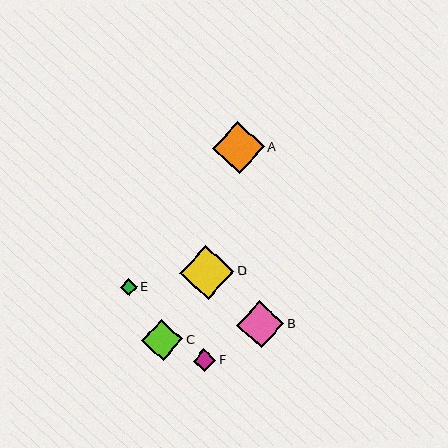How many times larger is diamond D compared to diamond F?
Diamond D is approximately 2.4 times the size of diamond F.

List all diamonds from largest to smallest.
From largest to smallest: D, A, B, C, F, E.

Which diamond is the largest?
Diamond D is the largest with a size of approximately 54 pixels.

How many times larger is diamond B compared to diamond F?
Diamond B is approximately 2.1 times the size of diamond F.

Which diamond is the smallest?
Diamond E is the smallest with a size of approximately 17 pixels.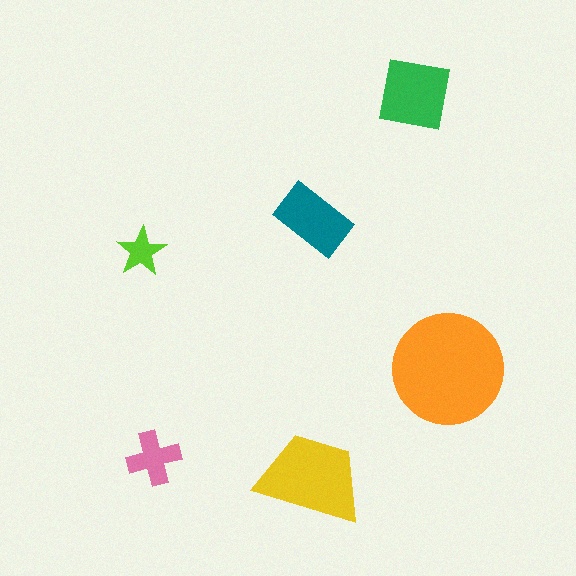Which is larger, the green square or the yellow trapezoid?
The yellow trapezoid.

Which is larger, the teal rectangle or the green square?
The green square.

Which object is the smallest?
The lime star.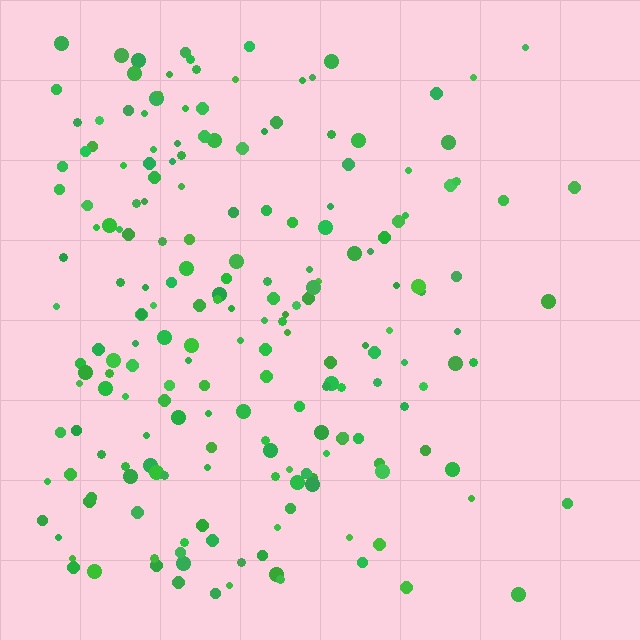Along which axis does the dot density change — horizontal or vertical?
Horizontal.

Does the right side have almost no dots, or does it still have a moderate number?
Still a moderate number, just noticeably fewer than the left.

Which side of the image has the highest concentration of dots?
The left.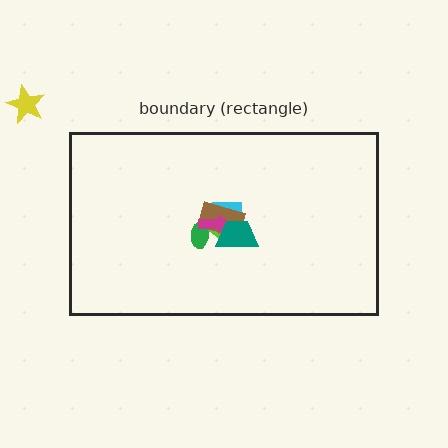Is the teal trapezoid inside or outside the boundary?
Inside.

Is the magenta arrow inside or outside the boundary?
Inside.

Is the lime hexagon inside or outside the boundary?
Inside.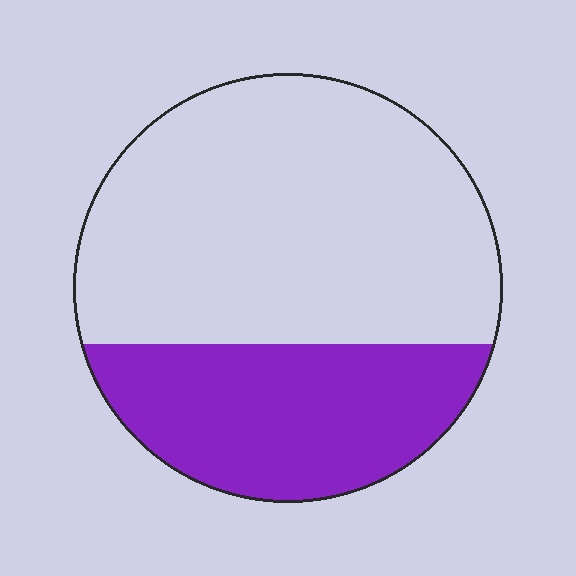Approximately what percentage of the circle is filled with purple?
Approximately 35%.